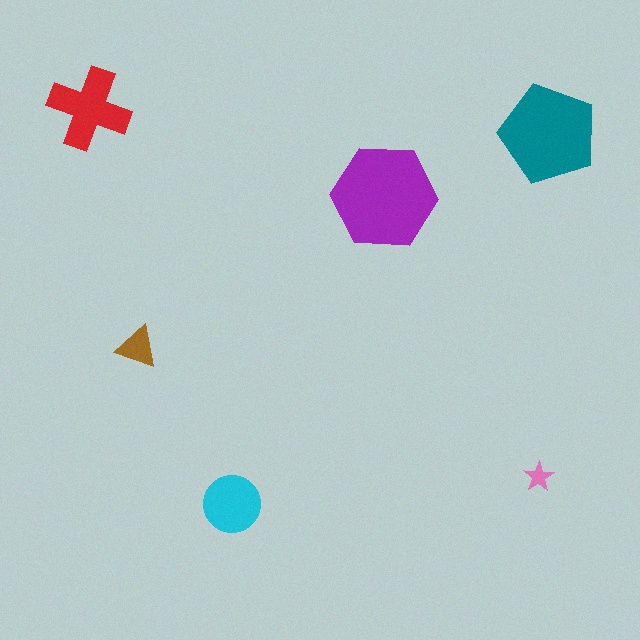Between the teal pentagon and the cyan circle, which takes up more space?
The teal pentagon.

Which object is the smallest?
The pink star.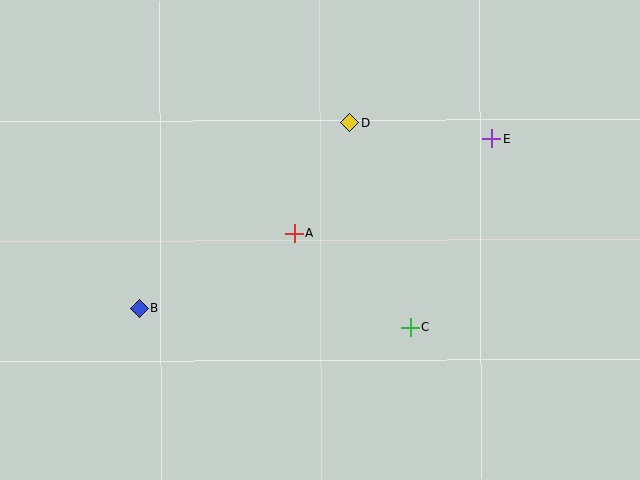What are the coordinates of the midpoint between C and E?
The midpoint between C and E is at (451, 233).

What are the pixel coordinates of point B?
Point B is at (139, 308).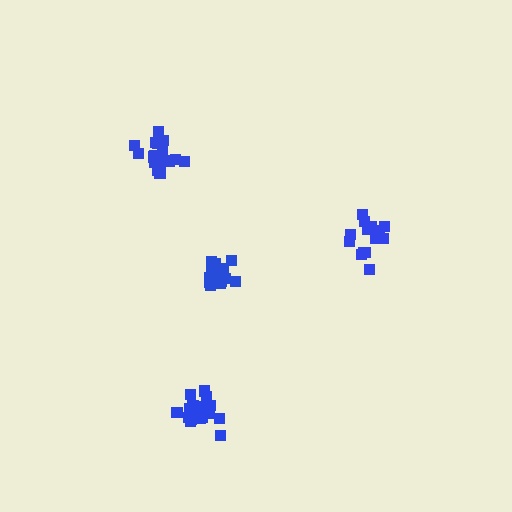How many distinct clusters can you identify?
There are 4 distinct clusters.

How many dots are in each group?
Group 1: 20 dots, Group 2: 15 dots, Group 3: 18 dots, Group 4: 18 dots (71 total).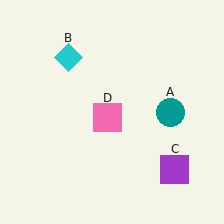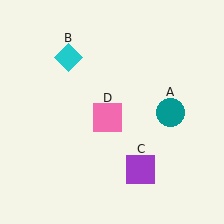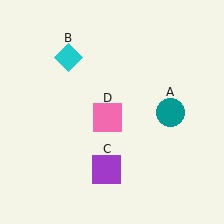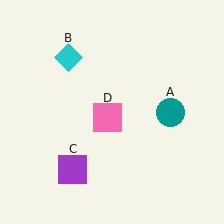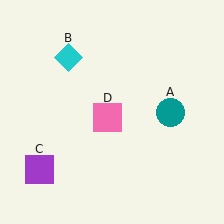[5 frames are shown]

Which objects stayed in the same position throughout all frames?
Teal circle (object A) and cyan diamond (object B) and pink square (object D) remained stationary.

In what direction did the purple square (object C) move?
The purple square (object C) moved left.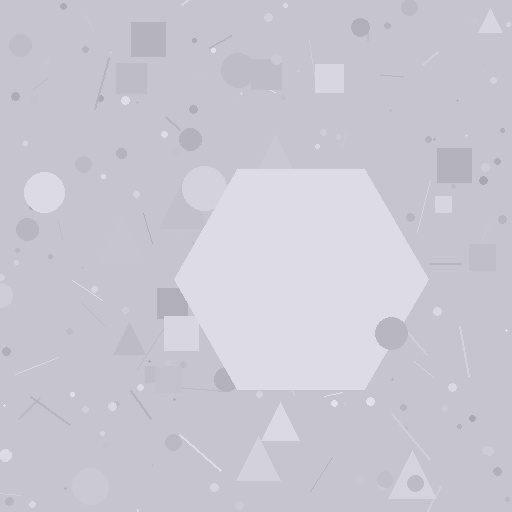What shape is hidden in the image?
A hexagon is hidden in the image.